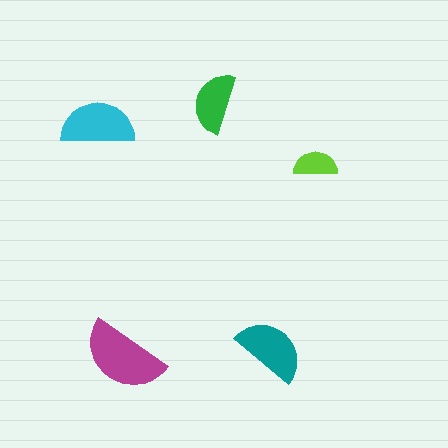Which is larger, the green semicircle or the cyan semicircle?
The cyan one.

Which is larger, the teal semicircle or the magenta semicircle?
The magenta one.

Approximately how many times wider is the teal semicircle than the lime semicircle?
About 1.5 times wider.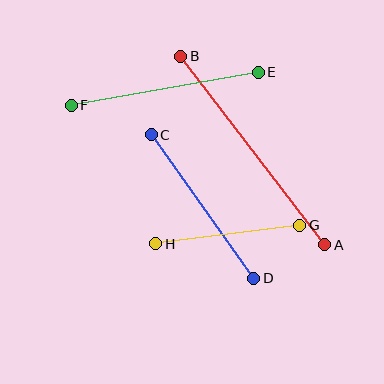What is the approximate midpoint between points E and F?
The midpoint is at approximately (165, 89) pixels.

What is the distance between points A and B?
The distance is approximately 237 pixels.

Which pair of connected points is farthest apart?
Points A and B are farthest apart.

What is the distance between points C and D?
The distance is approximately 176 pixels.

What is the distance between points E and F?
The distance is approximately 189 pixels.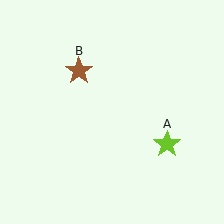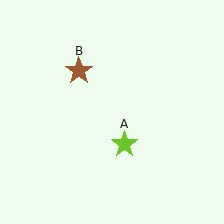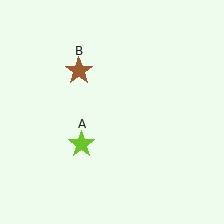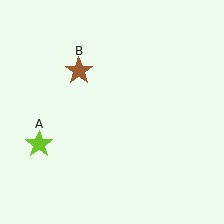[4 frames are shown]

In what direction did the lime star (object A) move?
The lime star (object A) moved left.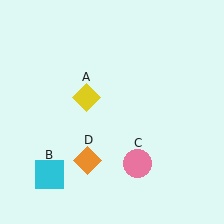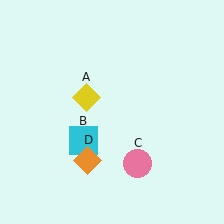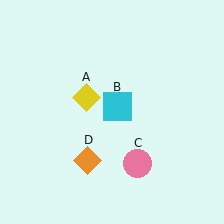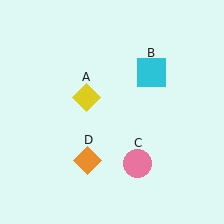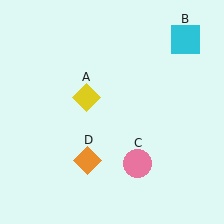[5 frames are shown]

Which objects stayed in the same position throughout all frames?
Yellow diamond (object A) and pink circle (object C) and orange diamond (object D) remained stationary.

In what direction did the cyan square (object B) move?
The cyan square (object B) moved up and to the right.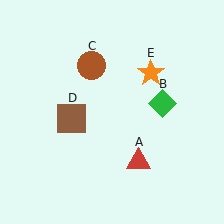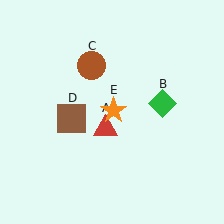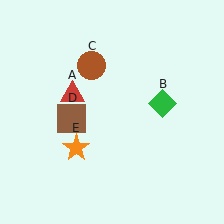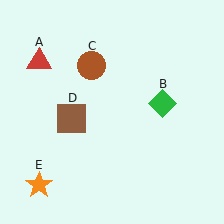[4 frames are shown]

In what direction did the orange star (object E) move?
The orange star (object E) moved down and to the left.